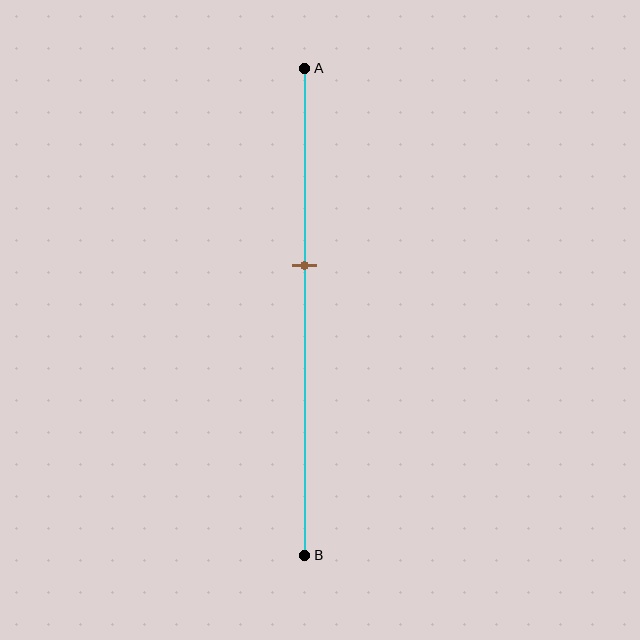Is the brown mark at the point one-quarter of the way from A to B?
No, the mark is at about 40% from A, not at the 25% one-quarter point.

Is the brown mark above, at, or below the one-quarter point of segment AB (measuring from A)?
The brown mark is below the one-quarter point of segment AB.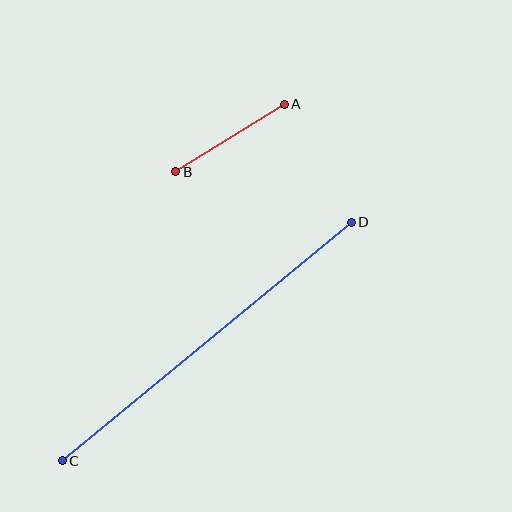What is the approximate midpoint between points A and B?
The midpoint is at approximately (230, 138) pixels.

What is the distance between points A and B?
The distance is approximately 128 pixels.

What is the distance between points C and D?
The distance is approximately 375 pixels.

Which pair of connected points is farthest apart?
Points C and D are farthest apart.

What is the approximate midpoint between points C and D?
The midpoint is at approximately (207, 342) pixels.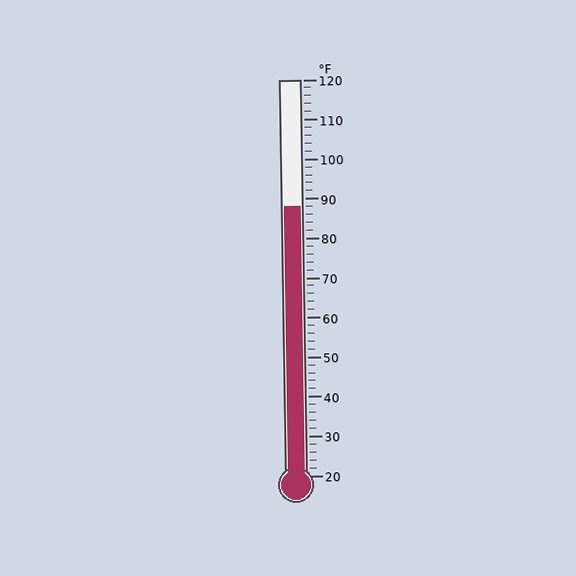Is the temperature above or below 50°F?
The temperature is above 50°F.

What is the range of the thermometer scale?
The thermometer scale ranges from 20°F to 120°F.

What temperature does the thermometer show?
The thermometer shows approximately 88°F.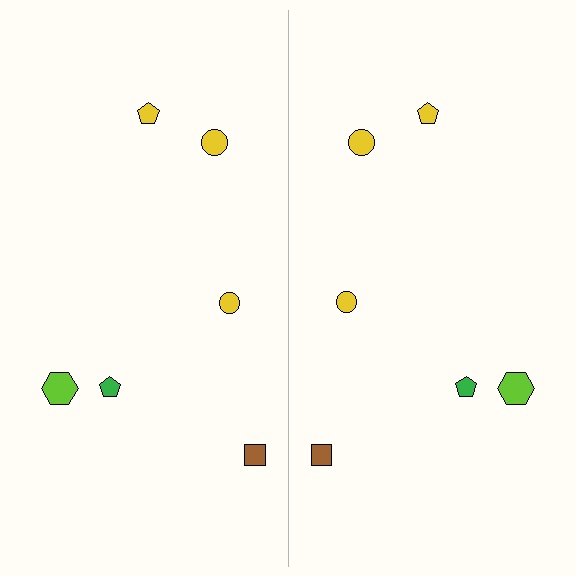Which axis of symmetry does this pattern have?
The pattern has a vertical axis of symmetry running through the center of the image.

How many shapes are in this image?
There are 12 shapes in this image.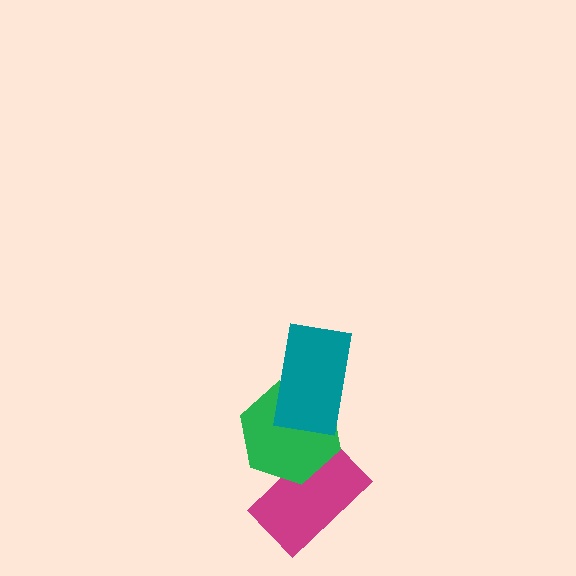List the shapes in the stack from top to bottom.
From top to bottom: the teal rectangle, the green hexagon, the magenta rectangle.